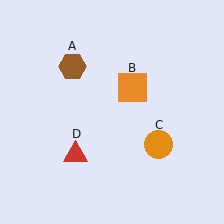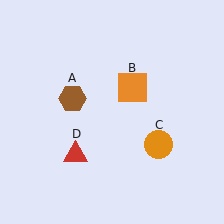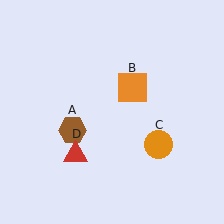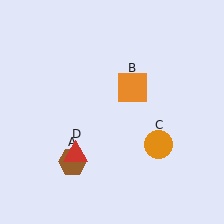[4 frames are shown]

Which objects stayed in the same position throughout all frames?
Orange square (object B) and orange circle (object C) and red triangle (object D) remained stationary.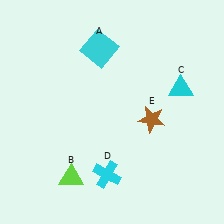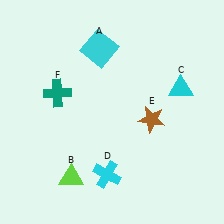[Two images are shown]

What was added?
A teal cross (F) was added in Image 2.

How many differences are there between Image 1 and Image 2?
There is 1 difference between the two images.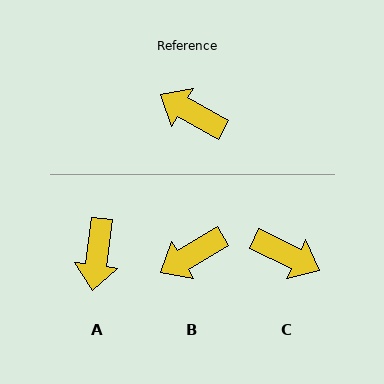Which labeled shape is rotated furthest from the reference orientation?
C, about 177 degrees away.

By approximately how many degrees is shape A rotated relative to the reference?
Approximately 112 degrees counter-clockwise.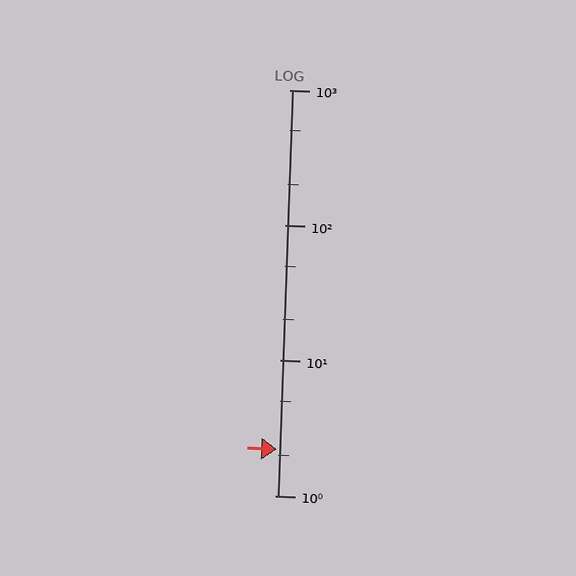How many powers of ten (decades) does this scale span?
The scale spans 3 decades, from 1 to 1000.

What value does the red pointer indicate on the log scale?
The pointer indicates approximately 2.2.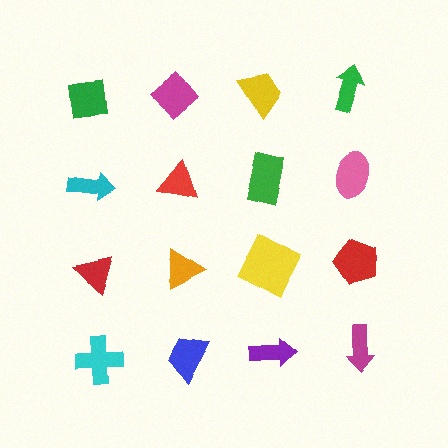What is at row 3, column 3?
A yellow square.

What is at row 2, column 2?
A red triangle.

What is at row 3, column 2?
An orange triangle.